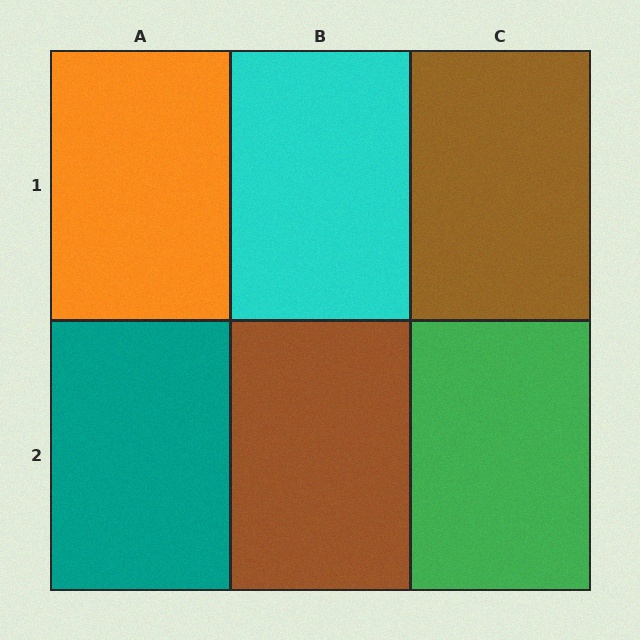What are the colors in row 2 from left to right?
Teal, brown, green.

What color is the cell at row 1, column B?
Cyan.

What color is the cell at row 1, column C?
Brown.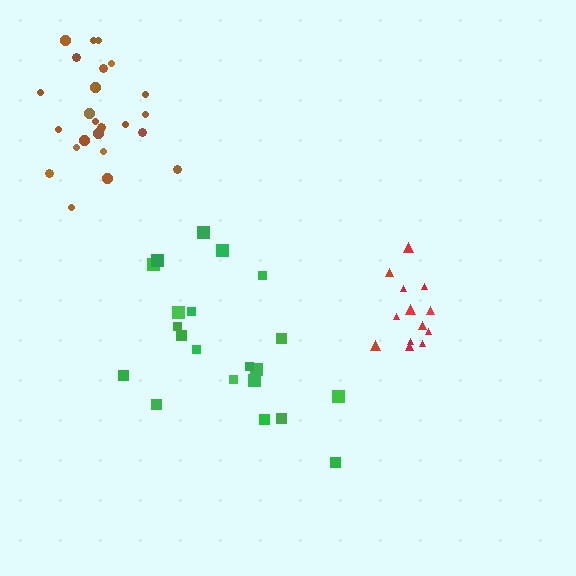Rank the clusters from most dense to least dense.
red, brown, green.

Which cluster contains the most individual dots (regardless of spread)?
Brown (25).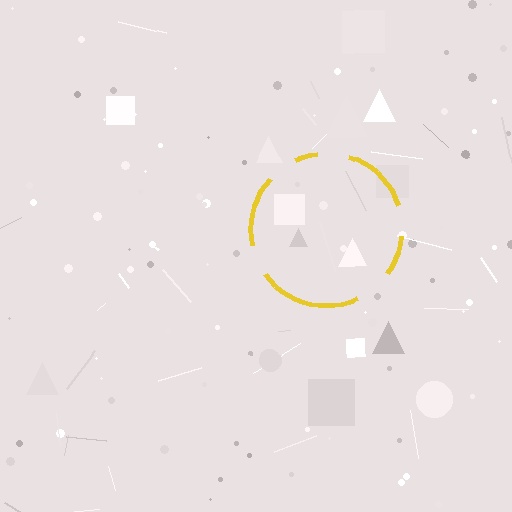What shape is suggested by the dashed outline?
The dashed outline suggests a circle.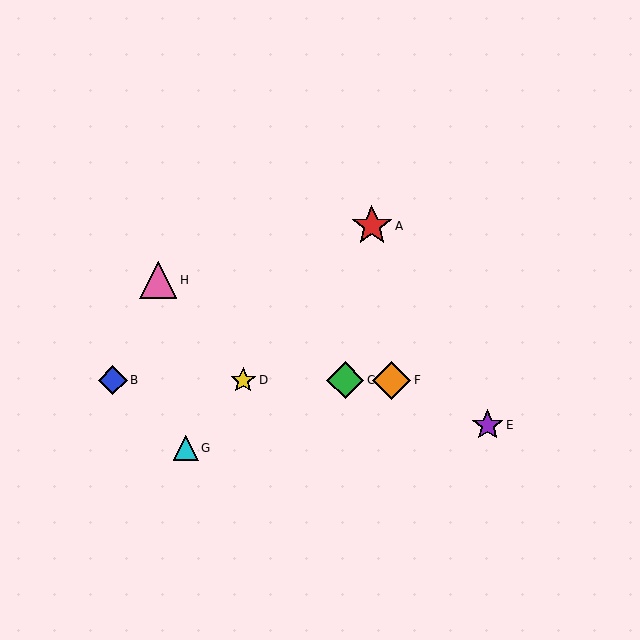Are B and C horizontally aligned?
Yes, both are at y≈380.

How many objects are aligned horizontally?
4 objects (B, C, D, F) are aligned horizontally.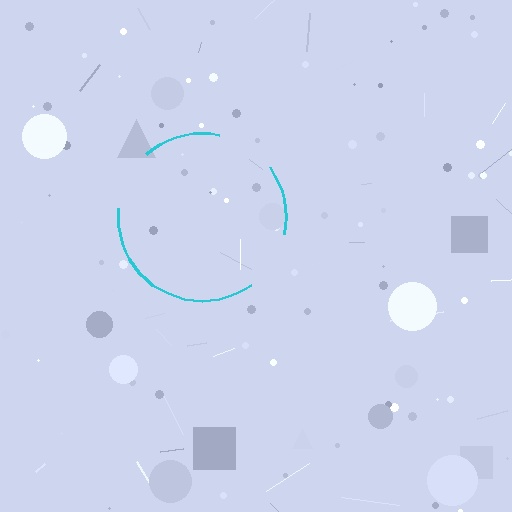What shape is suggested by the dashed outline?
The dashed outline suggests a circle.